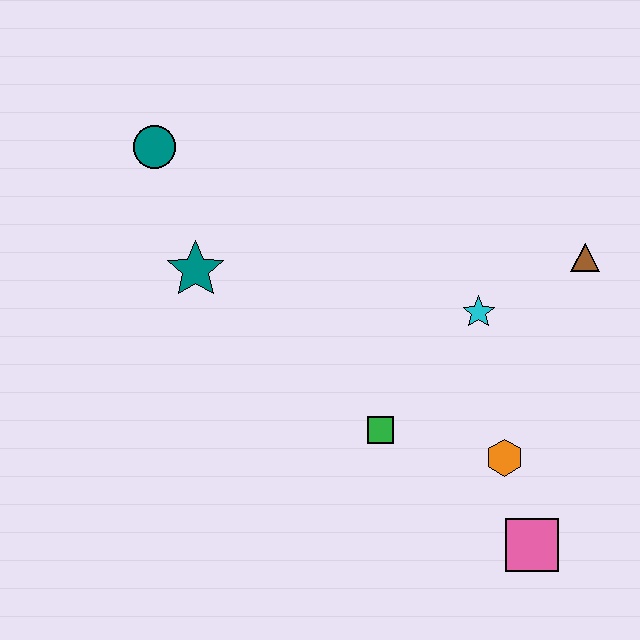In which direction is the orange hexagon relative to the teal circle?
The orange hexagon is to the right of the teal circle.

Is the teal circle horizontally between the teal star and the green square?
No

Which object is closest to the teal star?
The teal circle is closest to the teal star.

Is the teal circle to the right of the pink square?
No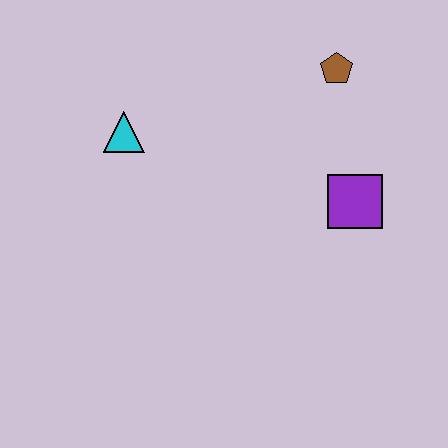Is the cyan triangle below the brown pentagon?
Yes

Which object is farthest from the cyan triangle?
The purple square is farthest from the cyan triangle.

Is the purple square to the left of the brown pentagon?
No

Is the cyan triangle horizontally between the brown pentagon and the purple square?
No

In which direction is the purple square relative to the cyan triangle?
The purple square is to the right of the cyan triangle.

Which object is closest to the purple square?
The brown pentagon is closest to the purple square.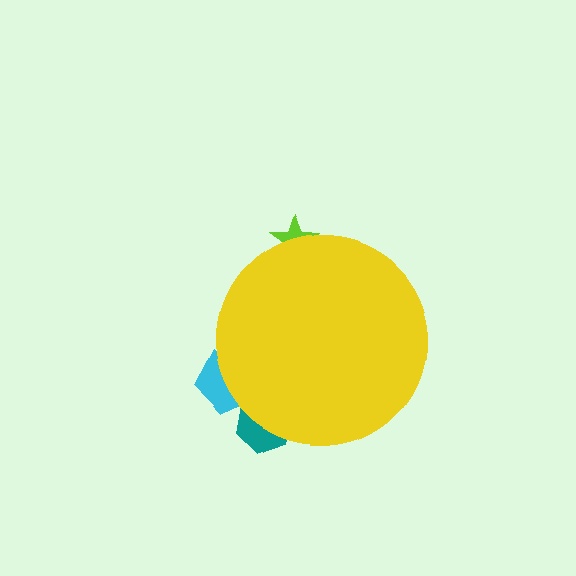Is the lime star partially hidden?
Yes, the lime star is partially hidden behind the yellow circle.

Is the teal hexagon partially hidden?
Yes, the teal hexagon is partially hidden behind the yellow circle.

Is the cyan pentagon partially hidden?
Yes, the cyan pentagon is partially hidden behind the yellow circle.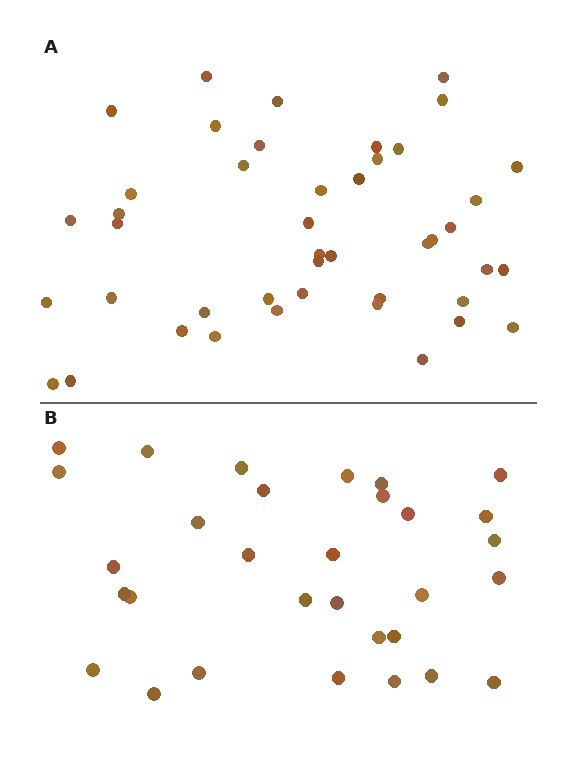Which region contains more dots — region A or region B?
Region A (the top region) has more dots.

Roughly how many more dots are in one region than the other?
Region A has approximately 15 more dots than region B.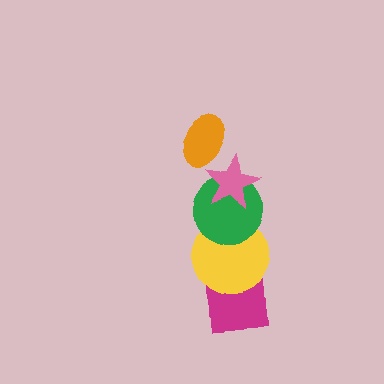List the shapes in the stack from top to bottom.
From top to bottom: the orange ellipse, the pink star, the green circle, the yellow circle, the magenta square.